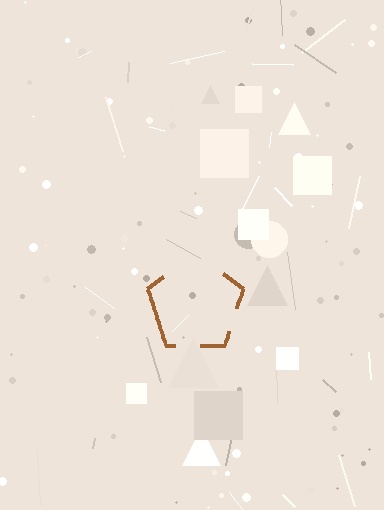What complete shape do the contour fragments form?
The contour fragments form a pentagon.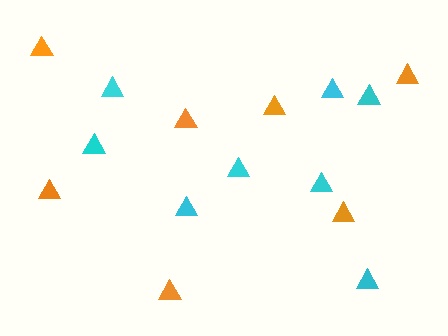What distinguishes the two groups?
There are 2 groups: one group of orange triangles (7) and one group of cyan triangles (8).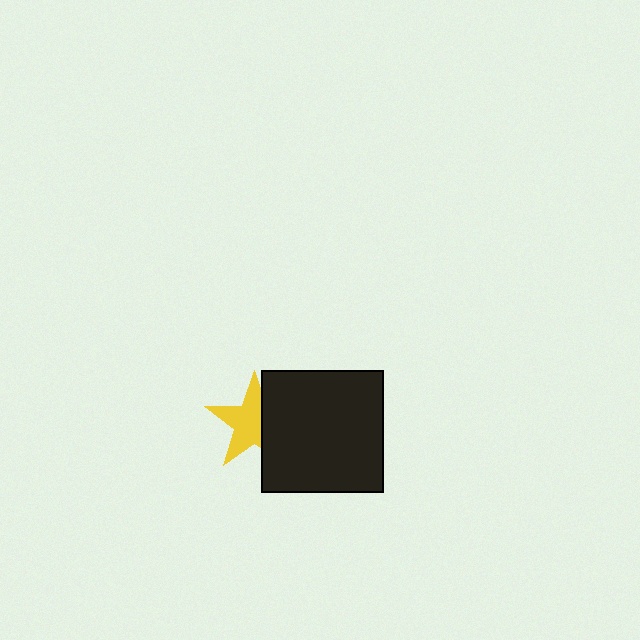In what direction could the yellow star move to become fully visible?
The yellow star could move left. That would shift it out from behind the black square entirely.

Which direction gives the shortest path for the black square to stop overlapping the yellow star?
Moving right gives the shortest separation.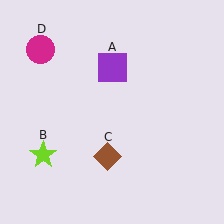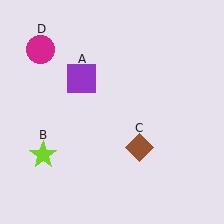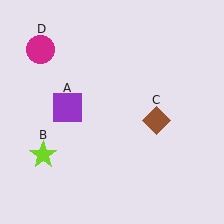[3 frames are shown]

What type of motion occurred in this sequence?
The purple square (object A), brown diamond (object C) rotated counterclockwise around the center of the scene.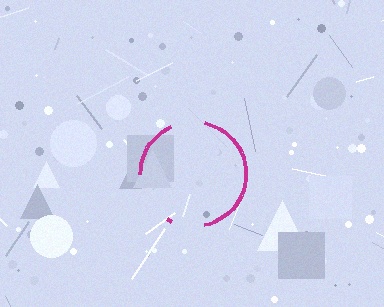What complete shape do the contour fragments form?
The contour fragments form a circle.